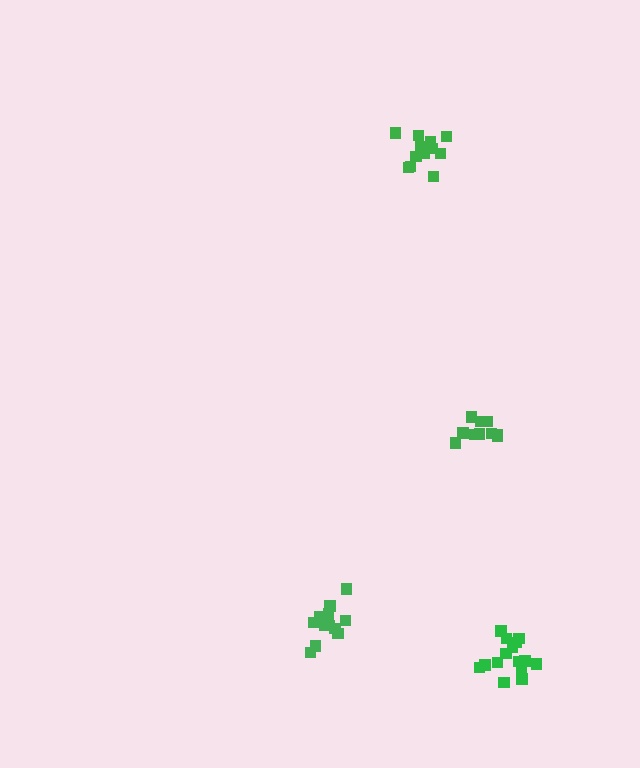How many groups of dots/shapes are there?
There are 4 groups.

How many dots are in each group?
Group 1: 12 dots, Group 2: 16 dots, Group 3: 13 dots, Group 4: 10 dots (51 total).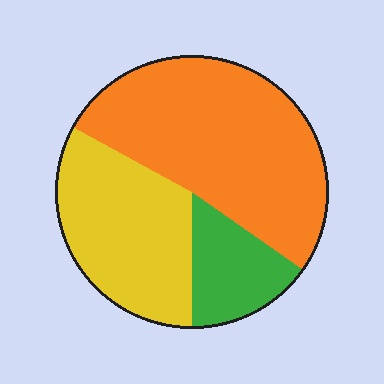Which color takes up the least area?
Green, at roughly 15%.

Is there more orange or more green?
Orange.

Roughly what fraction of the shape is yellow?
Yellow takes up between a quarter and a half of the shape.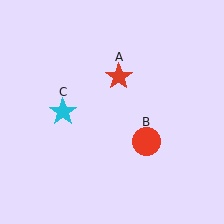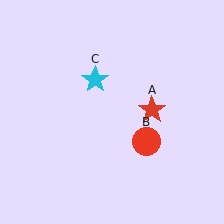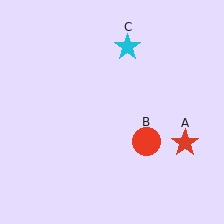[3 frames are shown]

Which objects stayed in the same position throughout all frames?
Red circle (object B) remained stationary.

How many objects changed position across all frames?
2 objects changed position: red star (object A), cyan star (object C).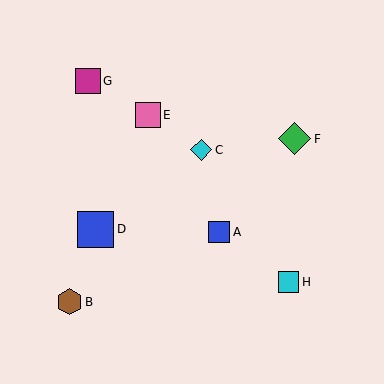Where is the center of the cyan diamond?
The center of the cyan diamond is at (201, 150).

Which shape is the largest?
The blue square (labeled D) is the largest.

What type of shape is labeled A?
Shape A is a blue square.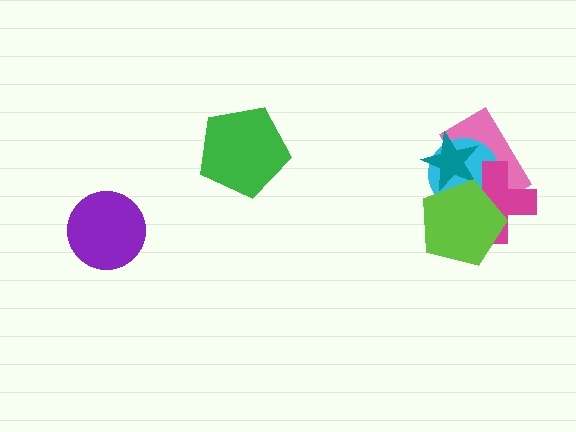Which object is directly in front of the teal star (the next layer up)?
The magenta cross is directly in front of the teal star.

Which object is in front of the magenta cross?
The lime pentagon is in front of the magenta cross.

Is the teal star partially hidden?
Yes, it is partially covered by another shape.